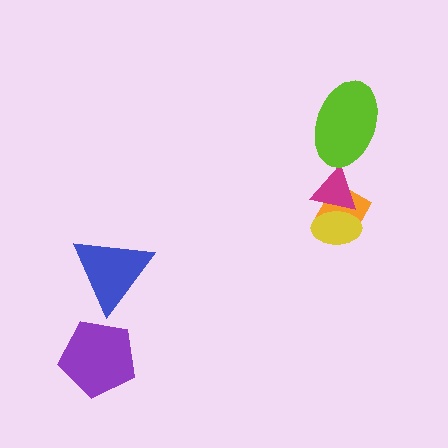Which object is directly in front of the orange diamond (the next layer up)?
The magenta triangle is directly in front of the orange diamond.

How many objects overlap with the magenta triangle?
2 objects overlap with the magenta triangle.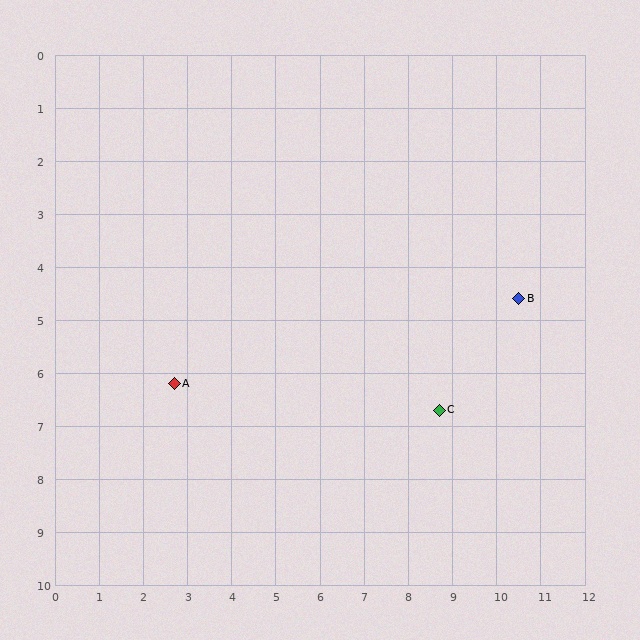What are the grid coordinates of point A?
Point A is at approximately (2.7, 6.2).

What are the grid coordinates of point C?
Point C is at approximately (8.7, 6.7).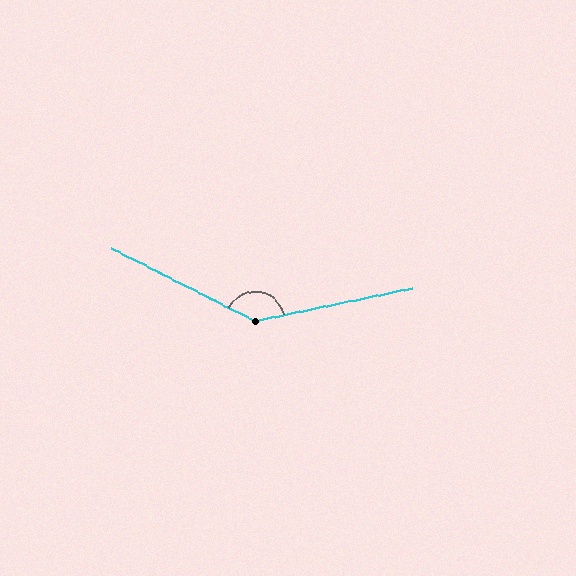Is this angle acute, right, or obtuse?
It is obtuse.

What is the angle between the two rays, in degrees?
Approximately 141 degrees.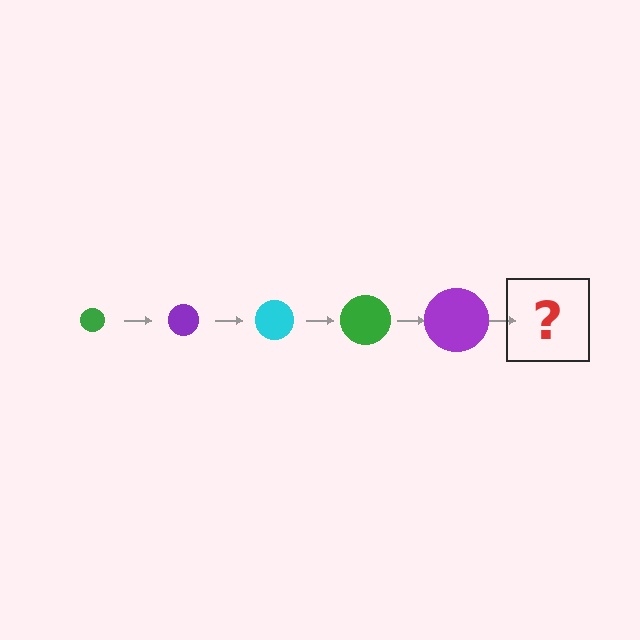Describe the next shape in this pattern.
It should be a cyan circle, larger than the previous one.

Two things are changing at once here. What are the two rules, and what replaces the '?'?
The two rules are that the circle grows larger each step and the color cycles through green, purple, and cyan. The '?' should be a cyan circle, larger than the previous one.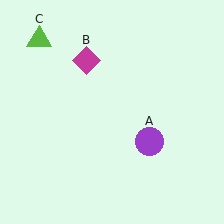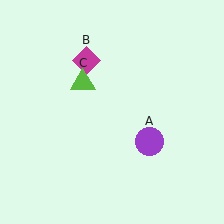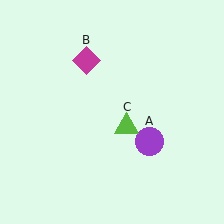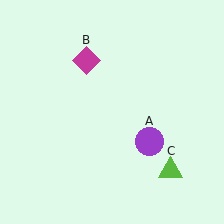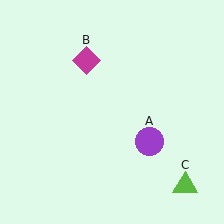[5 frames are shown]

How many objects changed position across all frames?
1 object changed position: lime triangle (object C).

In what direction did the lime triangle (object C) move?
The lime triangle (object C) moved down and to the right.